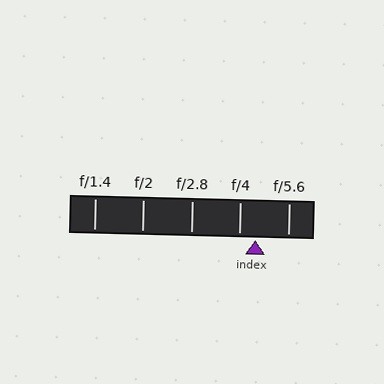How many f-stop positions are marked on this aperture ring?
There are 5 f-stop positions marked.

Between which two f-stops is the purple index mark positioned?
The index mark is between f/4 and f/5.6.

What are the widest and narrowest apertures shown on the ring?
The widest aperture shown is f/1.4 and the narrowest is f/5.6.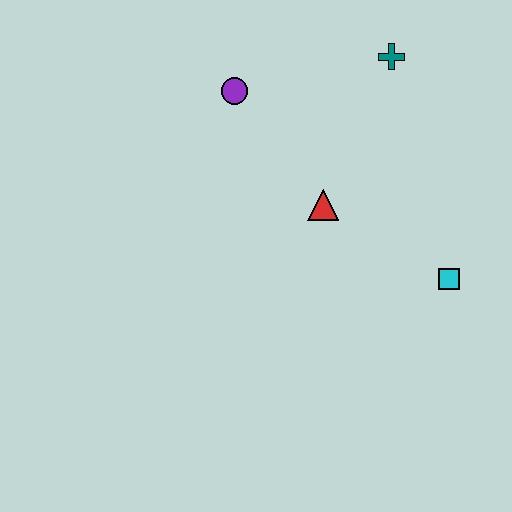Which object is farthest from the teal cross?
The cyan square is farthest from the teal cross.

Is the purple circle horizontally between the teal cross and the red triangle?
No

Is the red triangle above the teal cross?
No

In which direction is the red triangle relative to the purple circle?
The red triangle is below the purple circle.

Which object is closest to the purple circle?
The red triangle is closest to the purple circle.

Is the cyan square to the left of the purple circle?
No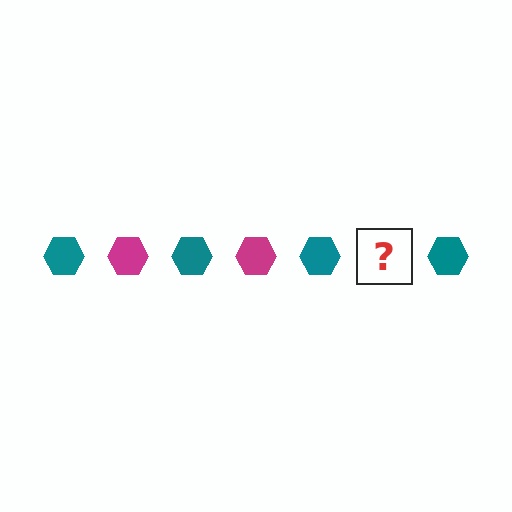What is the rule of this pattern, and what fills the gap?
The rule is that the pattern cycles through teal, magenta hexagons. The gap should be filled with a magenta hexagon.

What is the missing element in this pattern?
The missing element is a magenta hexagon.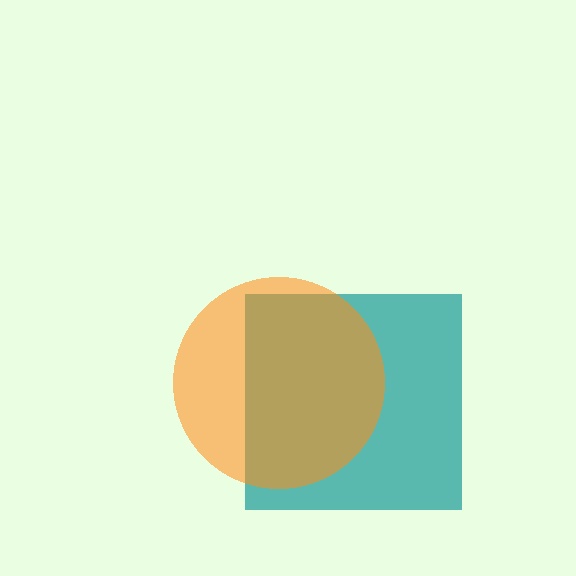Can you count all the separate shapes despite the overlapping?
Yes, there are 2 separate shapes.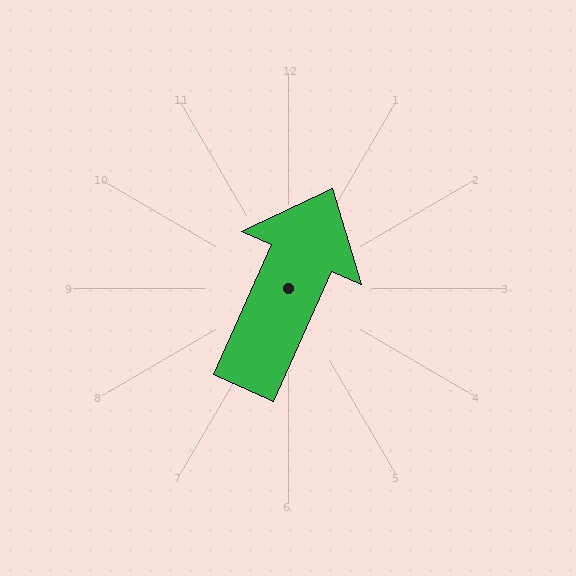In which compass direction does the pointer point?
Northeast.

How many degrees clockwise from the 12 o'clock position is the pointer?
Approximately 24 degrees.